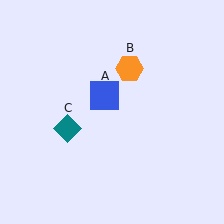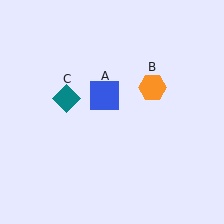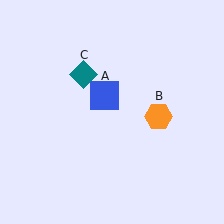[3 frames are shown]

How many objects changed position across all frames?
2 objects changed position: orange hexagon (object B), teal diamond (object C).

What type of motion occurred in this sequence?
The orange hexagon (object B), teal diamond (object C) rotated clockwise around the center of the scene.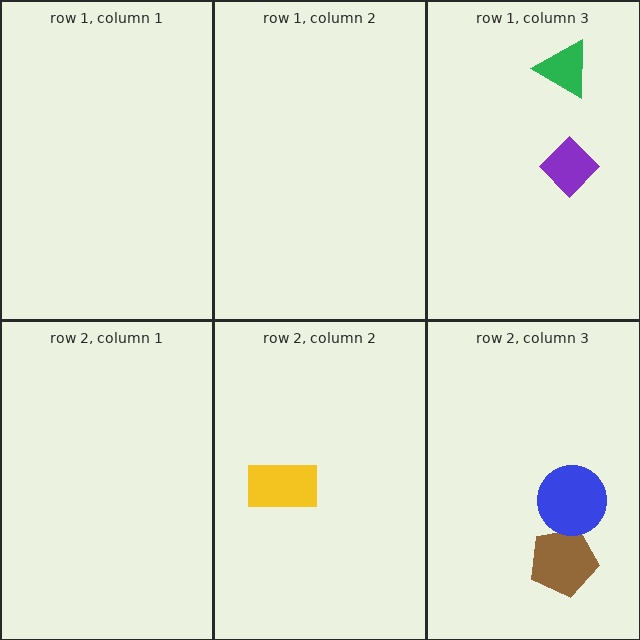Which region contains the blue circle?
The row 2, column 3 region.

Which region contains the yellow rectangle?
The row 2, column 2 region.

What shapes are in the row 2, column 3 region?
The brown pentagon, the blue circle.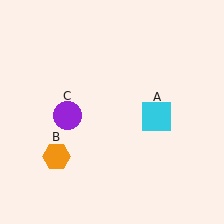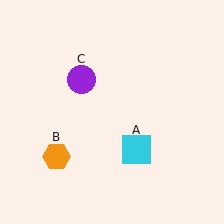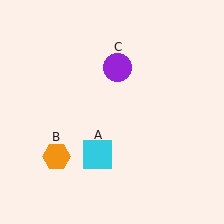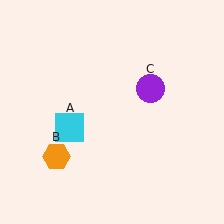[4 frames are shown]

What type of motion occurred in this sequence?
The cyan square (object A), purple circle (object C) rotated clockwise around the center of the scene.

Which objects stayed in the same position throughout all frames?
Orange hexagon (object B) remained stationary.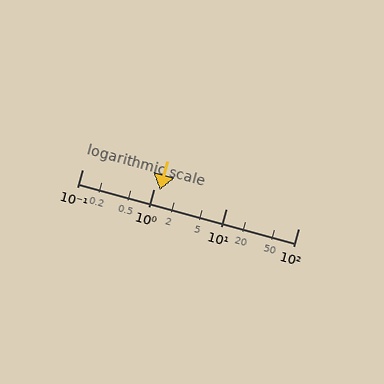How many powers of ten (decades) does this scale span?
The scale spans 3 decades, from 0.1 to 100.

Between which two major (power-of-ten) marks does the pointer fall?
The pointer is between 1 and 10.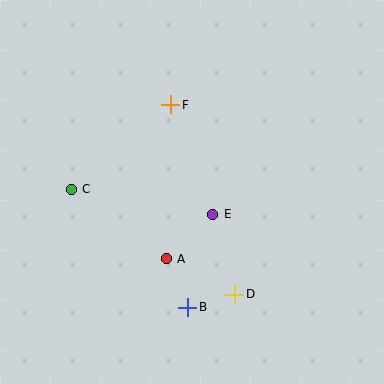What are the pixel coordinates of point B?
Point B is at (188, 307).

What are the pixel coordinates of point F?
Point F is at (171, 105).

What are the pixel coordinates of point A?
Point A is at (166, 259).